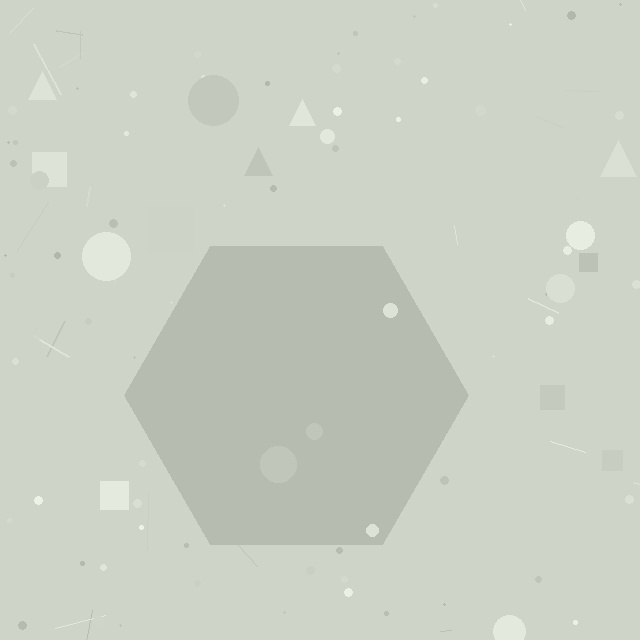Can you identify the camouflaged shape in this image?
The camouflaged shape is a hexagon.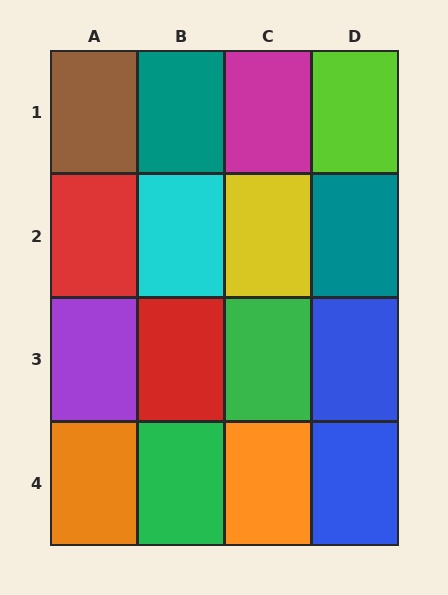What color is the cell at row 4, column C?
Orange.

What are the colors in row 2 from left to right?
Red, cyan, yellow, teal.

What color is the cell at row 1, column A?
Brown.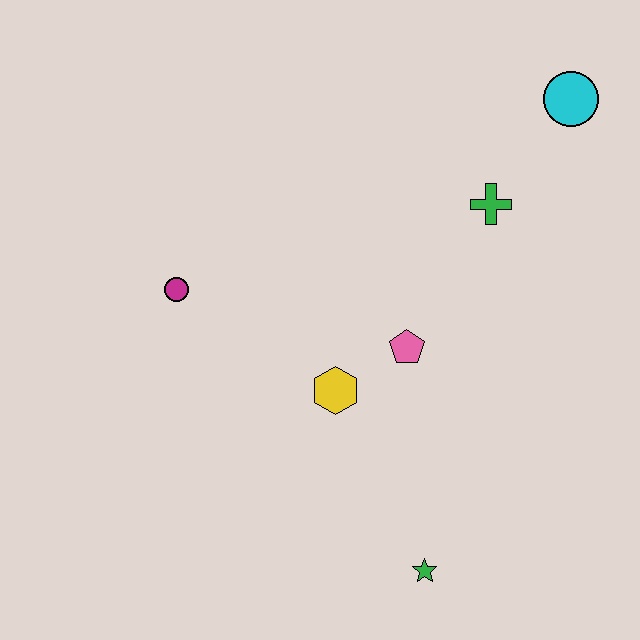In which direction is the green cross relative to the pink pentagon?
The green cross is above the pink pentagon.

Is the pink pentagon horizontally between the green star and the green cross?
No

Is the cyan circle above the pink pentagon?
Yes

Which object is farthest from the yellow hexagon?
The cyan circle is farthest from the yellow hexagon.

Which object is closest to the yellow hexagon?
The pink pentagon is closest to the yellow hexagon.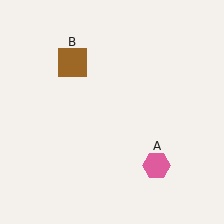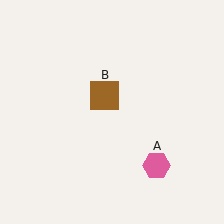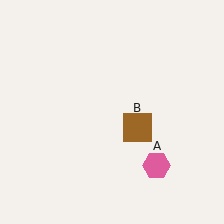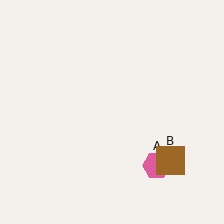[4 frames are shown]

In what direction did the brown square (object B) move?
The brown square (object B) moved down and to the right.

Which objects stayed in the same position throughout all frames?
Pink hexagon (object A) remained stationary.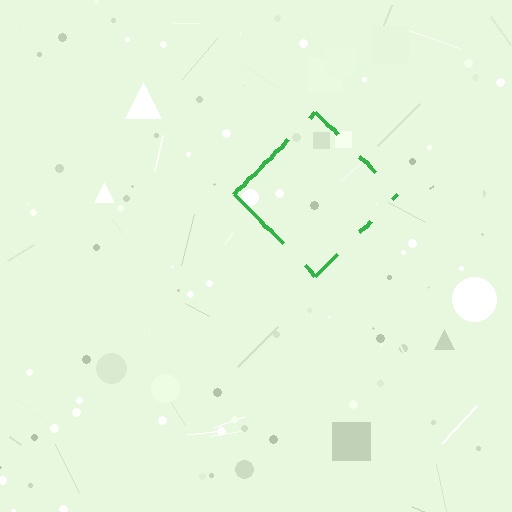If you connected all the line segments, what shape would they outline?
They would outline a diamond.